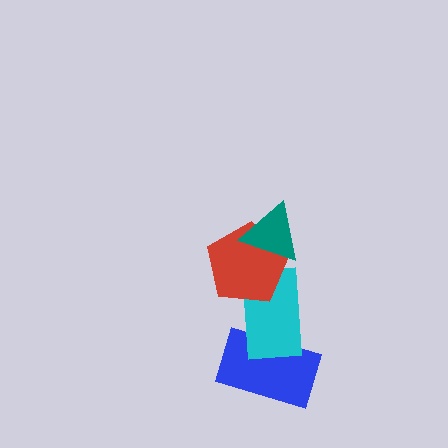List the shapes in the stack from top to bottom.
From top to bottom: the teal triangle, the red pentagon, the cyan rectangle, the blue rectangle.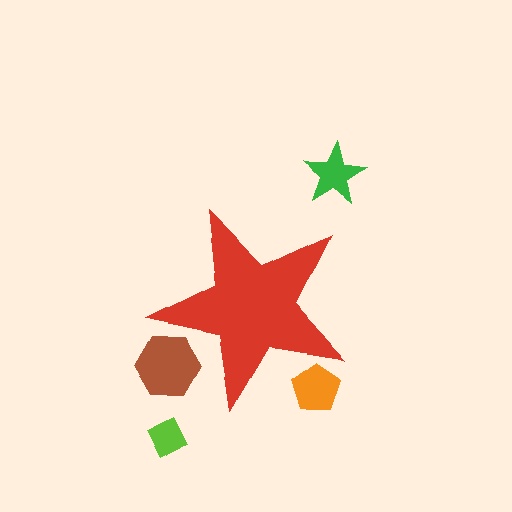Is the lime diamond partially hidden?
No, the lime diamond is fully visible.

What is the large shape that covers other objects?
A red star.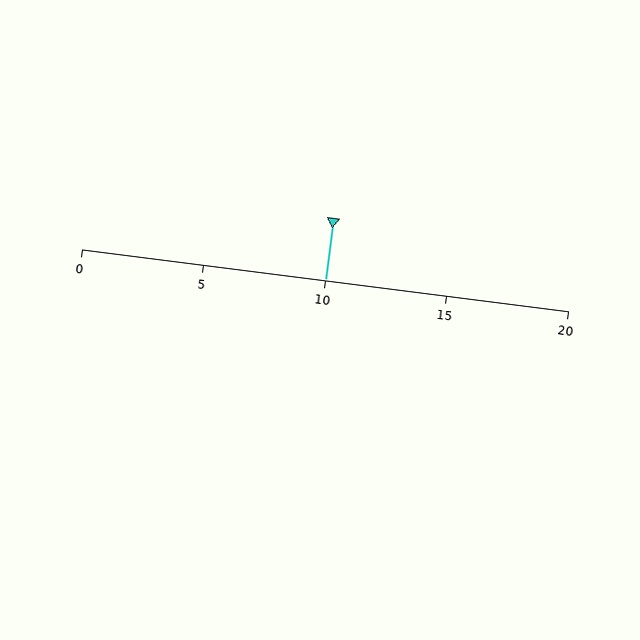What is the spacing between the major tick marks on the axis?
The major ticks are spaced 5 apart.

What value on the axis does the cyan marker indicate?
The marker indicates approximately 10.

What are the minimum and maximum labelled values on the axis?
The axis runs from 0 to 20.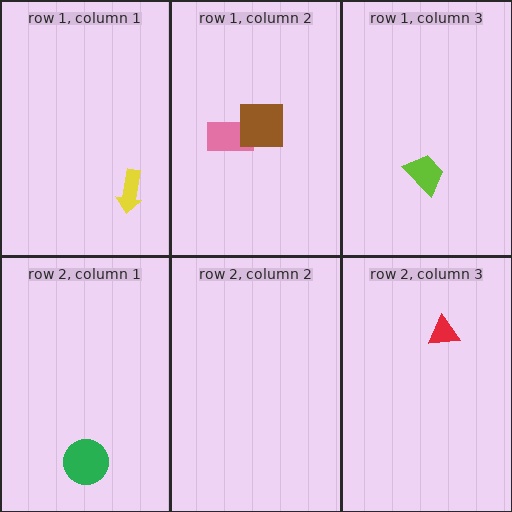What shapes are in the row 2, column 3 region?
The red triangle.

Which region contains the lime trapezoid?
The row 1, column 3 region.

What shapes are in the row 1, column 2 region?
The pink rectangle, the brown square.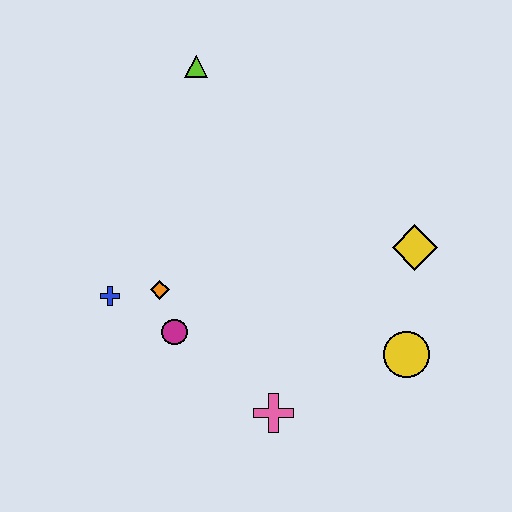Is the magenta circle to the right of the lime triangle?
No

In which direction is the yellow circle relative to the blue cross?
The yellow circle is to the right of the blue cross.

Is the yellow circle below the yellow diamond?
Yes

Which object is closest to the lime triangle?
The orange diamond is closest to the lime triangle.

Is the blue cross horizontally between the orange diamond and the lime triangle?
No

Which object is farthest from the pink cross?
The lime triangle is farthest from the pink cross.